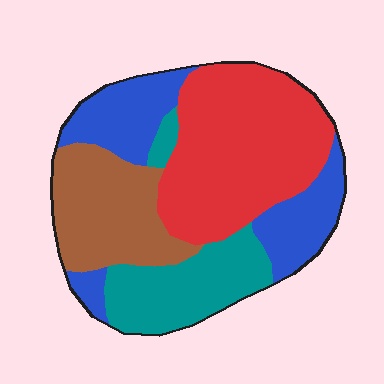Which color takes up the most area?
Red, at roughly 35%.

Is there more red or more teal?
Red.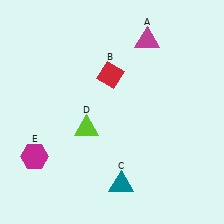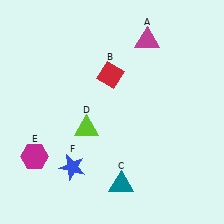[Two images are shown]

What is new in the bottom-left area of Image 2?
A blue star (F) was added in the bottom-left area of Image 2.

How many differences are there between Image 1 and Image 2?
There is 1 difference between the two images.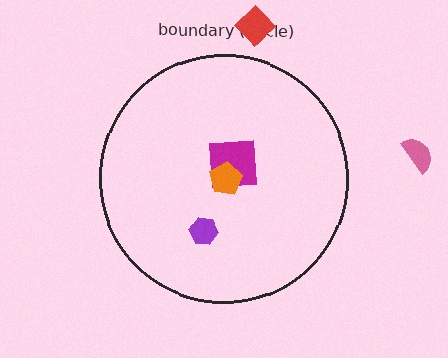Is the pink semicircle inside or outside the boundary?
Outside.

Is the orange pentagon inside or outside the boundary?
Inside.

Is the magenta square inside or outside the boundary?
Inside.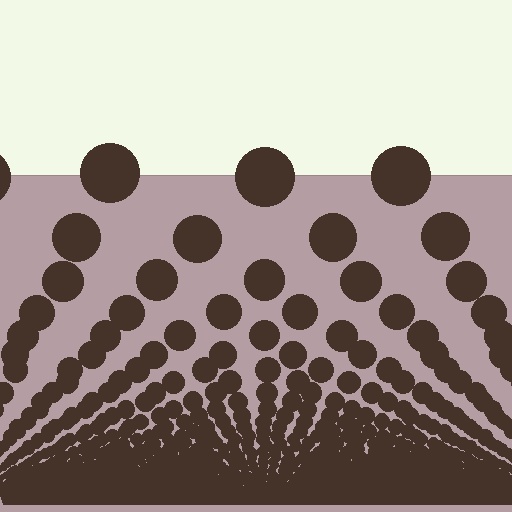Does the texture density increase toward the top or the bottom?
Density increases toward the bottom.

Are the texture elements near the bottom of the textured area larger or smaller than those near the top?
Smaller. The gradient is inverted — elements near the bottom are smaller and denser.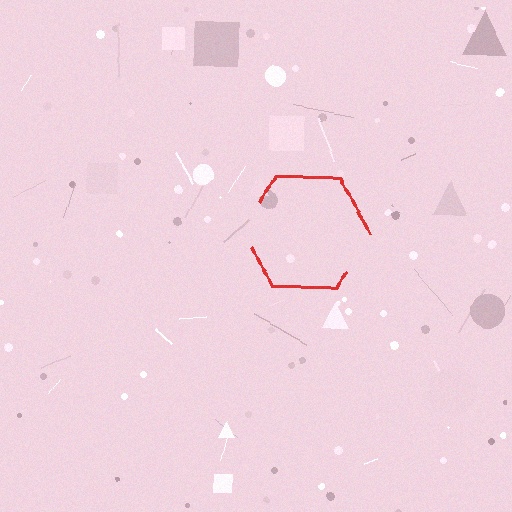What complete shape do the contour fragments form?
The contour fragments form a hexagon.